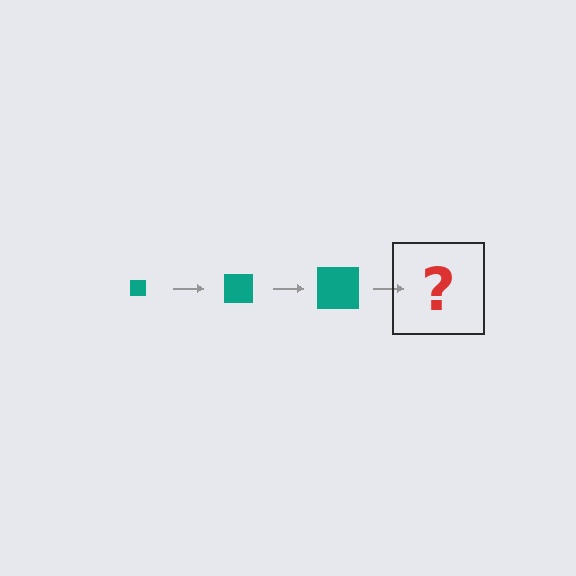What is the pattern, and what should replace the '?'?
The pattern is that the square gets progressively larger each step. The '?' should be a teal square, larger than the previous one.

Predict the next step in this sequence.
The next step is a teal square, larger than the previous one.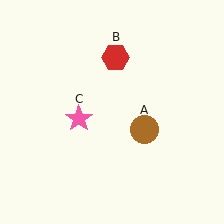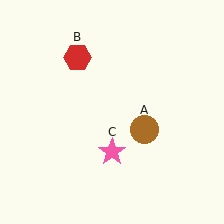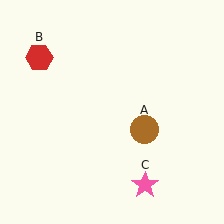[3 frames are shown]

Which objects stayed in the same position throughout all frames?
Brown circle (object A) remained stationary.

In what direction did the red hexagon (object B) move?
The red hexagon (object B) moved left.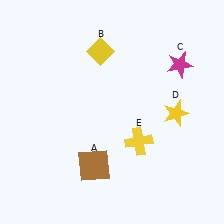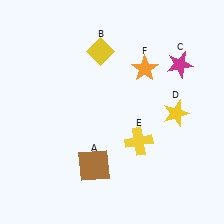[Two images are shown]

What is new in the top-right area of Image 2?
An orange star (F) was added in the top-right area of Image 2.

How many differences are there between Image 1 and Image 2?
There is 1 difference between the two images.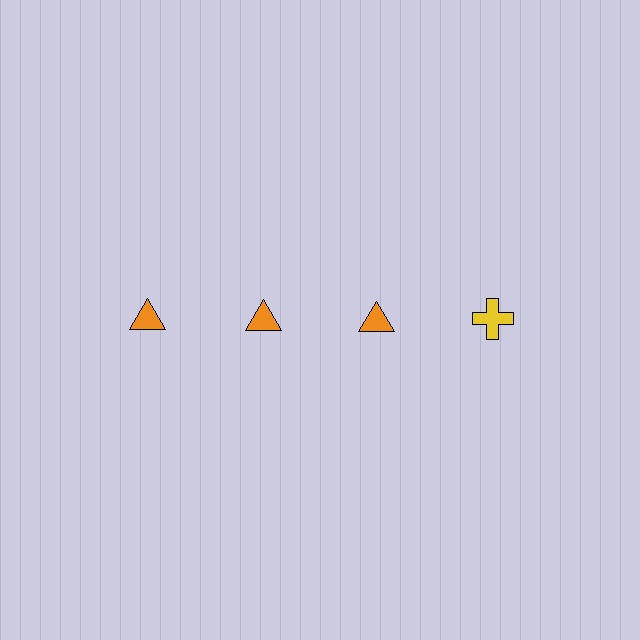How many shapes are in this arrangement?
There are 4 shapes arranged in a grid pattern.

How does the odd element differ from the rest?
It differs in both color (yellow instead of orange) and shape (cross instead of triangle).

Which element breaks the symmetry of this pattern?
The yellow cross in the top row, second from right column breaks the symmetry. All other shapes are orange triangles.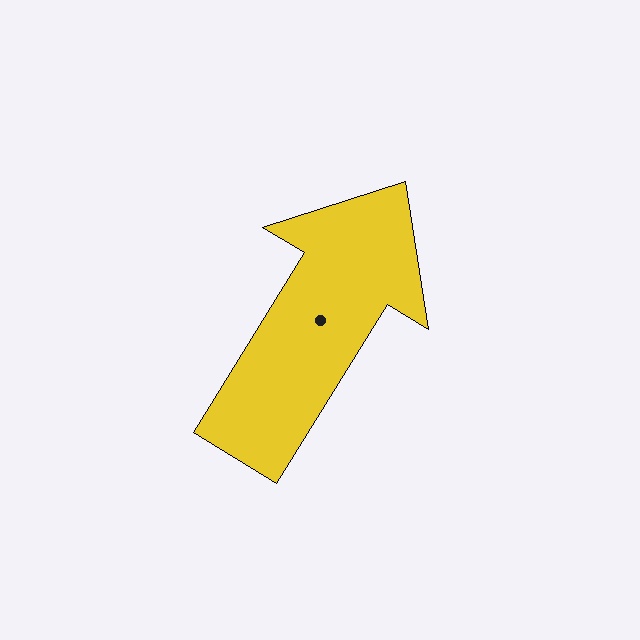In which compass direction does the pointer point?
Northeast.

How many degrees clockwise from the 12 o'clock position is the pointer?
Approximately 32 degrees.